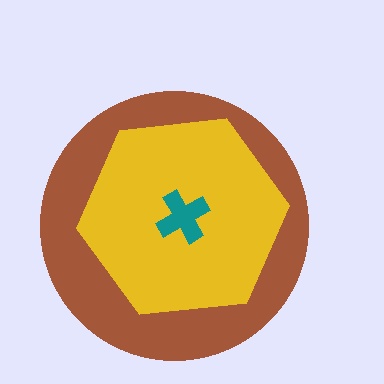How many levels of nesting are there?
3.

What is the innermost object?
The teal cross.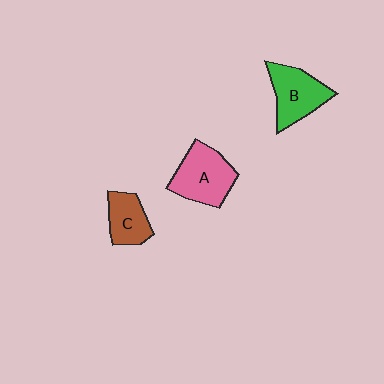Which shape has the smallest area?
Shape C (brown).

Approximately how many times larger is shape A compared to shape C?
Approximately 1.5 times.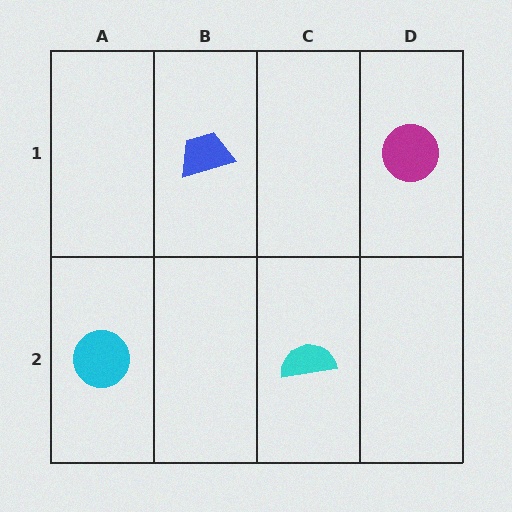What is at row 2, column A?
A cyan circle.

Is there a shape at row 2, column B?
No, that cell is empty.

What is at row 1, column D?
A magenta circle.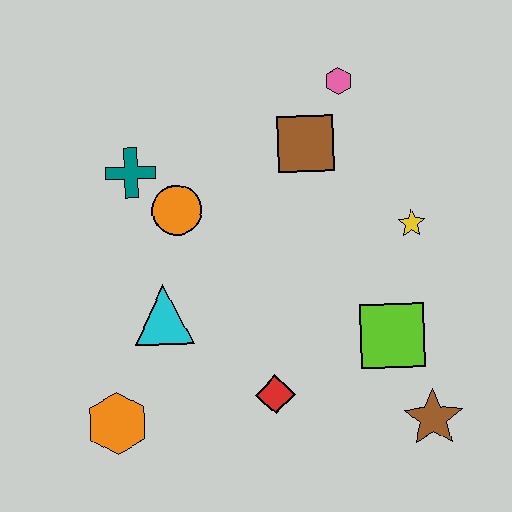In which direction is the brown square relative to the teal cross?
The brown square is to the right of the teal cross.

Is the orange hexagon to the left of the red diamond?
Yes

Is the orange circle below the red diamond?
No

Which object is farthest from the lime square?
The teal cross is farthest from the lime square.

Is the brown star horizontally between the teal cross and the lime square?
No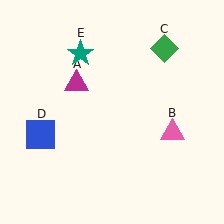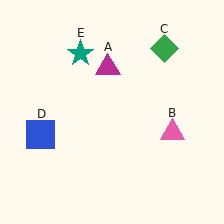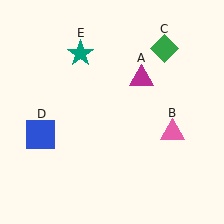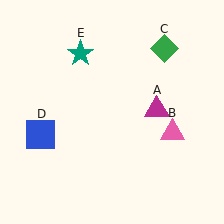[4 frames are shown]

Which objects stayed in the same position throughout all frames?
Pink triangle (object B) and green diamond (object C) and blue square (object D) and teal star (object E) remained stationary.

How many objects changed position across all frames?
1 object changed position: magenta triangle (object A).